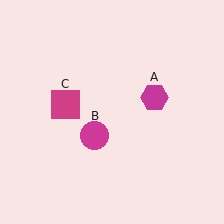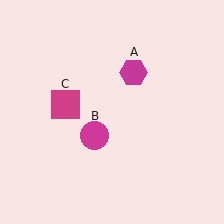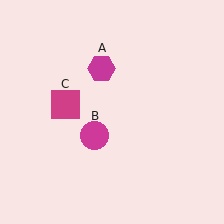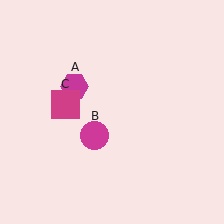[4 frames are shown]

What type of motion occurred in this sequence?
The magenta hexagon (object A) rotated counterclockwise around the center of the scene.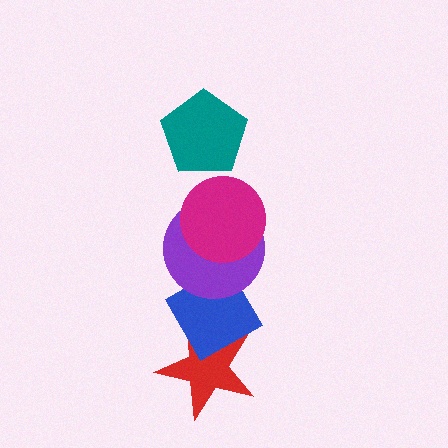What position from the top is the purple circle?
The purple circle is 3rd from the top.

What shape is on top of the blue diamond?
The purple circle is on top of the blue diamond.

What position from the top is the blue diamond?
The blue diamond is 4th from the top.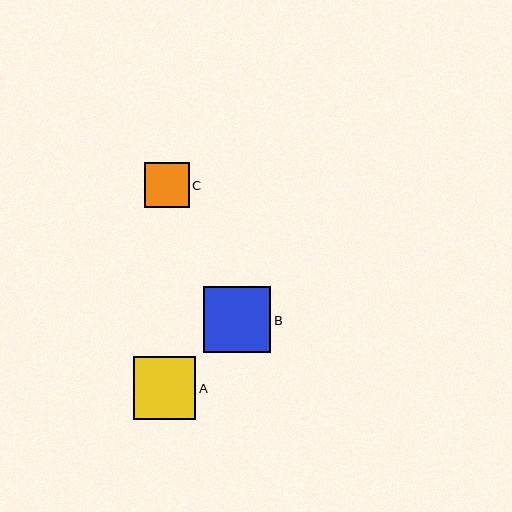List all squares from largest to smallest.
From largest to smallest: B, A, C.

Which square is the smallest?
Square C is the smallest with a size of approximately 45 pixels.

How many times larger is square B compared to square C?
Square B is approximately 1.5 times the size of square C.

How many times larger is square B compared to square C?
Square B is approximately 1.5 times the size of square C.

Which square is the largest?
Square B is the largest with a size of approximately 67 pixels.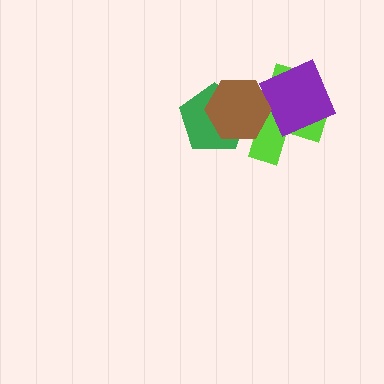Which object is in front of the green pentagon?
The brown hexagon is in front of the green pentagon.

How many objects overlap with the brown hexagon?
3 objects overlap with the brown hexagon.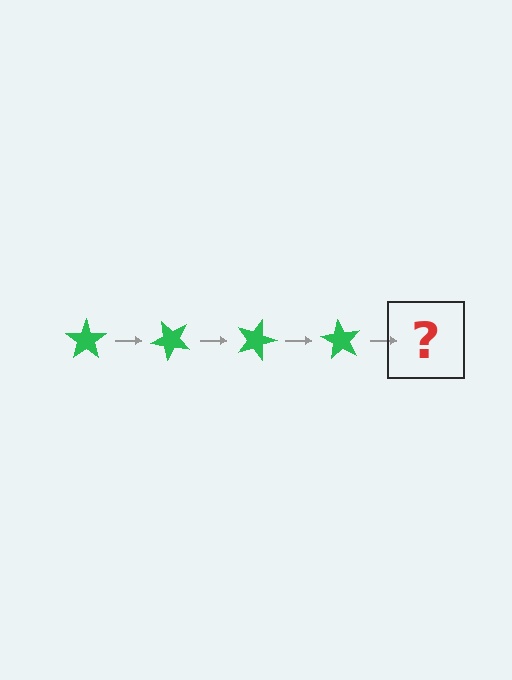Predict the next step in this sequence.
The next step is a green star rotated 180 degrees.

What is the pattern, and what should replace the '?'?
The pattern is that the star rotates 45 degrees each step. The '?' should be a green star rotated 180 degrees.